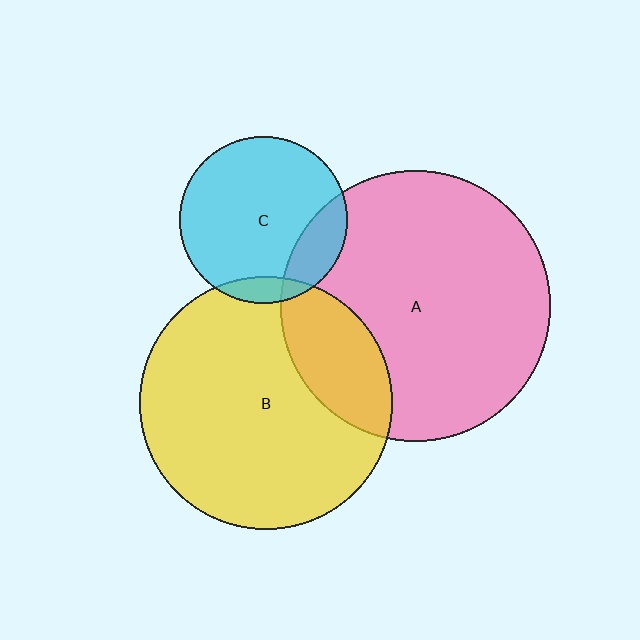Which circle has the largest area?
Circle A (pink).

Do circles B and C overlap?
Yes.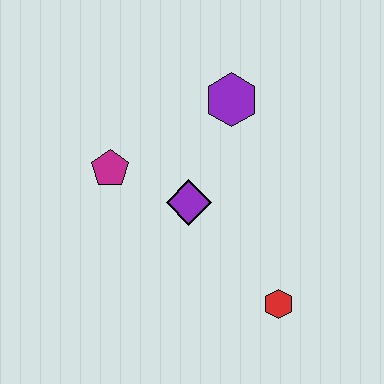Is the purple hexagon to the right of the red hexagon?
No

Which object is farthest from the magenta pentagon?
The red hexagon is farthest from the magenta pentagon.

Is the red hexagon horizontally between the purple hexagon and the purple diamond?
No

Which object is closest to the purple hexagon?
The purple diamond is closest to the purple hexagon.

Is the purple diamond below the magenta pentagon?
Yes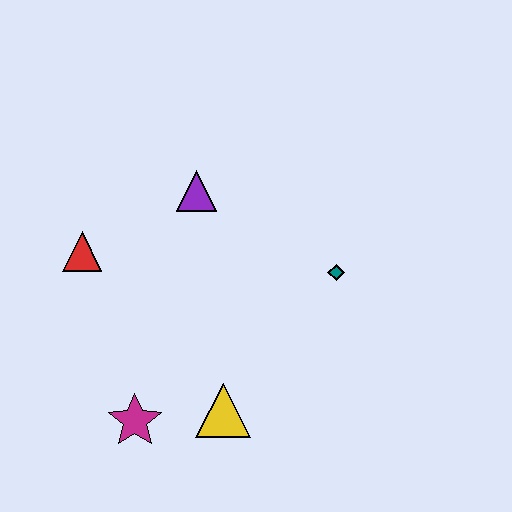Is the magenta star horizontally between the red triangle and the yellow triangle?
Yes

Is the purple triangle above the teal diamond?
Yes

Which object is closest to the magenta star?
The yellow triangle is closest to the magenta star.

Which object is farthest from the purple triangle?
The magenta star is farthest from the purple triangle.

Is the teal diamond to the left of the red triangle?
No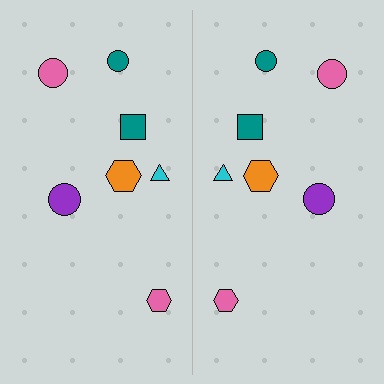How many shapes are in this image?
There are 14 shapes in this image.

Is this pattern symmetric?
Yes, this pattern has bilateral (reflection) symmetry.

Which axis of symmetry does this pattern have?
The pattern has a vertical axis of symmetry running through the center of the image.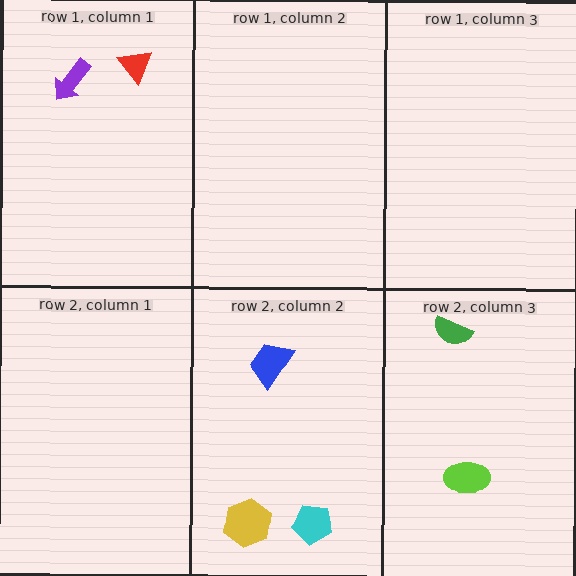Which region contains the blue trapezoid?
The row 2, column 2 region.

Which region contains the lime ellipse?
The row 2, column 3 region.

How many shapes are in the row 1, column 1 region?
2.